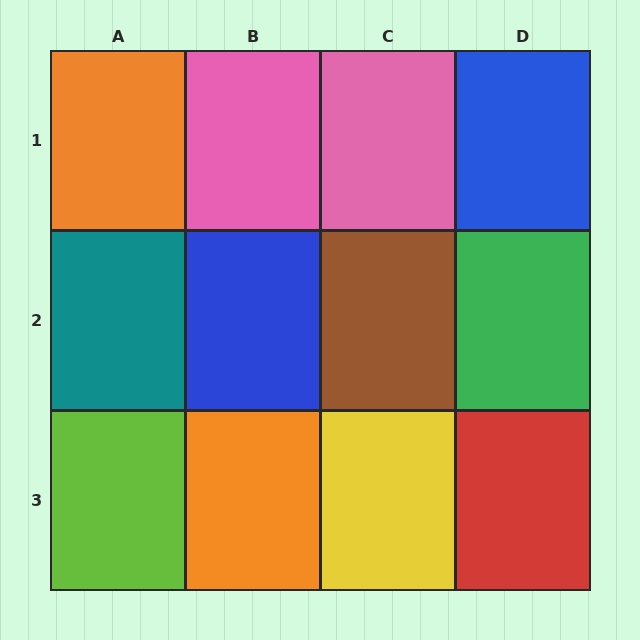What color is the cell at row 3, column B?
Orange.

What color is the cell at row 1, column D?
Blue.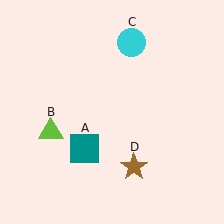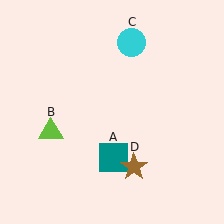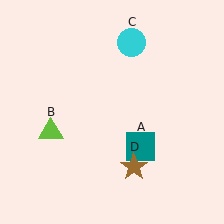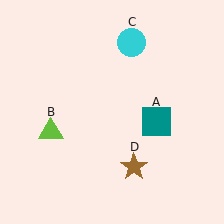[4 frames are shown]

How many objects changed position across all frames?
1 object changed position: teal square (object A).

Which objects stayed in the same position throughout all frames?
Lime triangle (object B) and cyan circle (object C) and brown star (object D) remained stationary.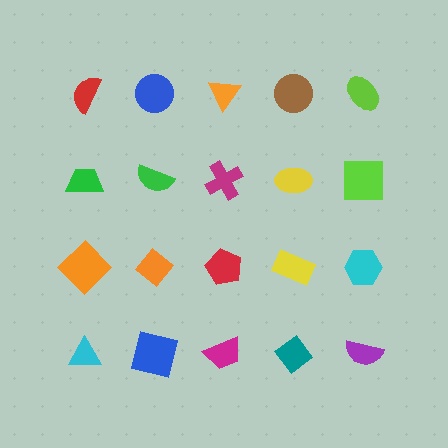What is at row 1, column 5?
A lime ellipse.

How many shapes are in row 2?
5 shapes.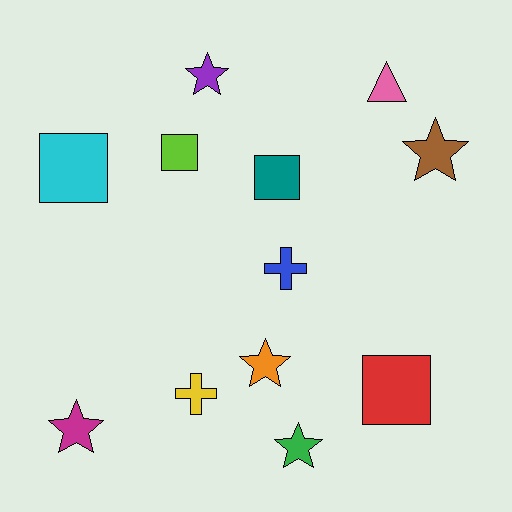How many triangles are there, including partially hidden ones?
There is 1 triangle.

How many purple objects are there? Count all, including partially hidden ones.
There is 1 purple object.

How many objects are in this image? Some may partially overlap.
There are 12 objects.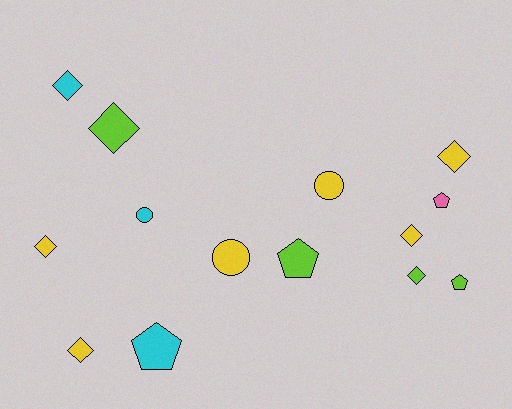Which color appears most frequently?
Yellow, with 6 objects.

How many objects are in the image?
There are 14 objects.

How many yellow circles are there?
There are 2 yellow circles.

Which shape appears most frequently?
Diamond, with 7 objects.